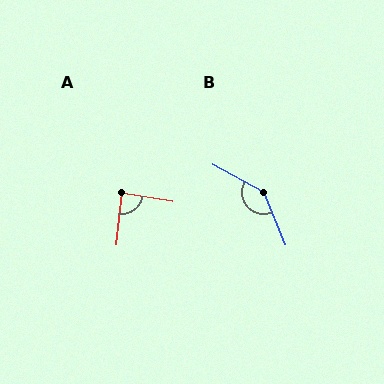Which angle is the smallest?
A, at approximately 87 degrees.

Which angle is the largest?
B, at approximately 141 degrees.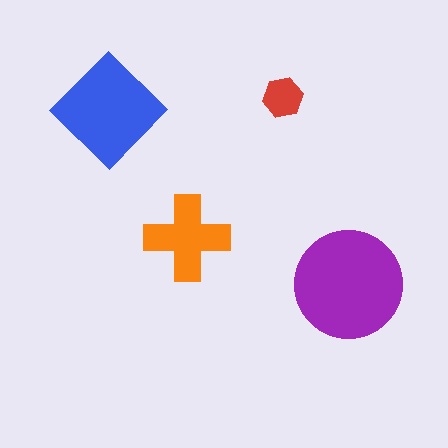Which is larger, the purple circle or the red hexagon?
The purple circle.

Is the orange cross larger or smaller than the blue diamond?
Smaller.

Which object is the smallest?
The red hexagon.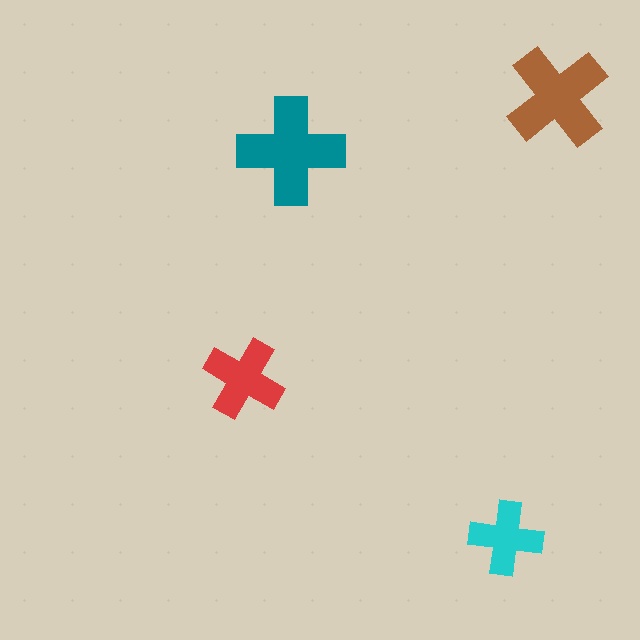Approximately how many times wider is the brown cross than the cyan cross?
About 1.5 times wider.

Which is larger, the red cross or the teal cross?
The teal one.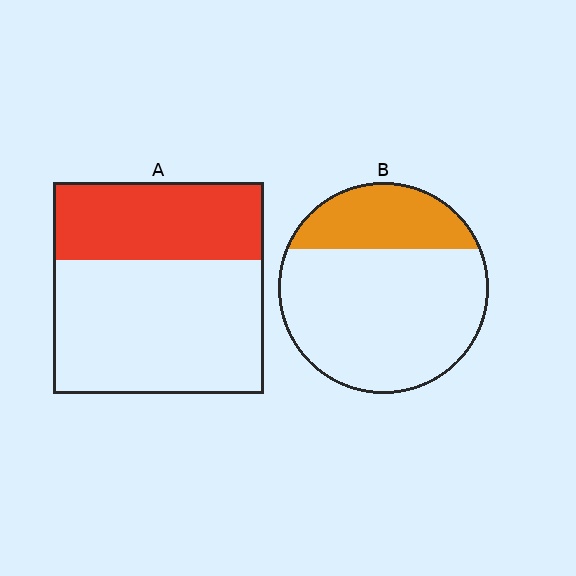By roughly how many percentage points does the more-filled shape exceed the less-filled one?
By roughly 10 percentage points (A over B).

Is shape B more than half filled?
No.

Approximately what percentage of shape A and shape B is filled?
A is approximately 35% and B is approximately 25%.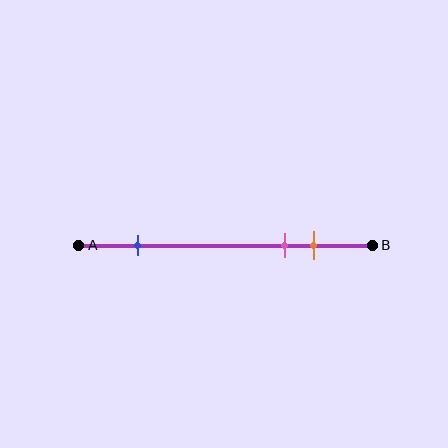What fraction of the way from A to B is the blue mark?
The blue mark is approximately 20% (0.2) of the way from A to B.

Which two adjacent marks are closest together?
The pink and orange marks are the closest adjacent pair.